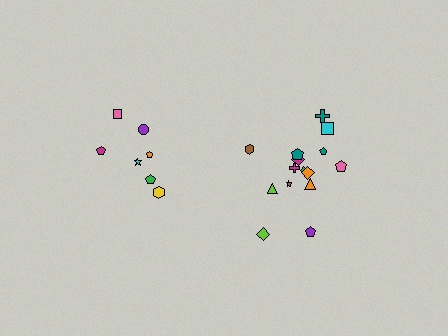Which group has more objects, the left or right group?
The right group.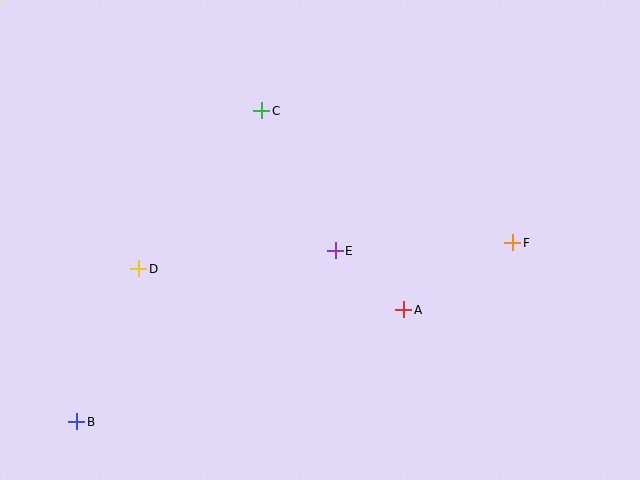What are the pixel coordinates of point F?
Point F is at (513, 243).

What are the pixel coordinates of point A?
Point A is at (404, 310).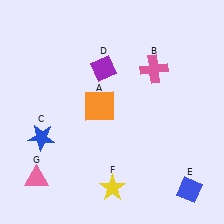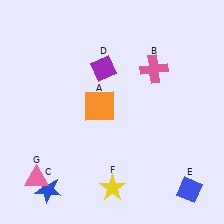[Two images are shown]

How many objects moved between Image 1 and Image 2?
1 object moved between the two images.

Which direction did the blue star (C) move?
The blue star (C) moved down.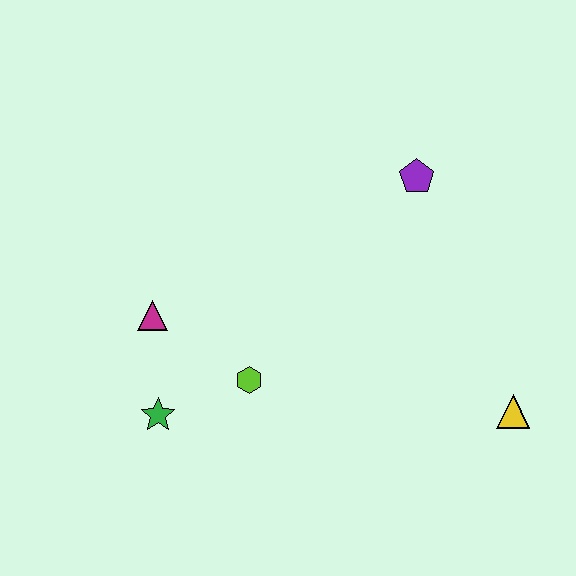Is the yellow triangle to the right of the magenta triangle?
Yes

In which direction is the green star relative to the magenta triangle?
The green star is below the magenta triangle.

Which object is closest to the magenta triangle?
The green star is closest to the magenta triangle.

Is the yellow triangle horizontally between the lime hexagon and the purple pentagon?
No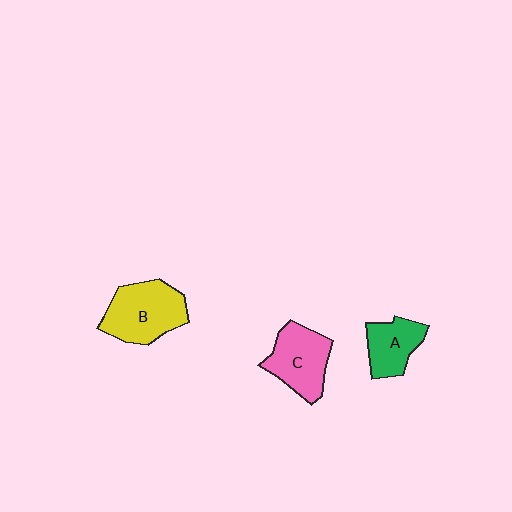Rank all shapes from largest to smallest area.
From largest to smallest: B (yellow), C (pink), A (green).